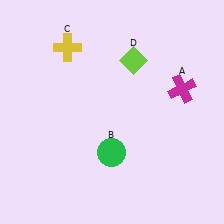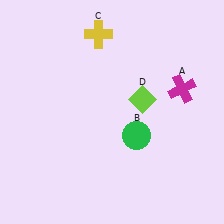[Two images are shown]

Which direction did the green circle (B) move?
The green circle (B) moved right.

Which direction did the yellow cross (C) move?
The yellow cross (C) moved right.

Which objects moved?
The objects that moved are: the green circle (B), the yellow cross (C), the lime diamond (D).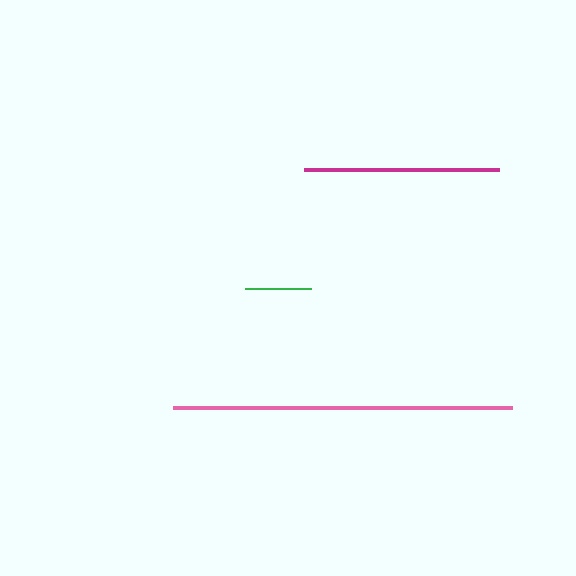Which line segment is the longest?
The pink line is the longest at approximately 339 pixels.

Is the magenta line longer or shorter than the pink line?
The pink line is longer than the magenta line.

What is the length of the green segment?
The green segment is approximately 66 pixels long.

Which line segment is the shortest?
The green line is the shortest at approximately 66 pixels.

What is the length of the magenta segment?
The magenta segment is approximately 195 pixels long.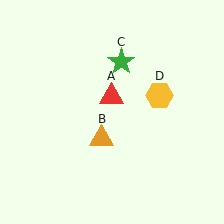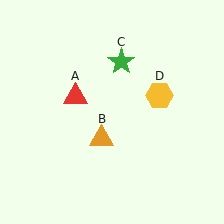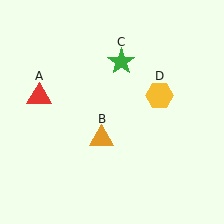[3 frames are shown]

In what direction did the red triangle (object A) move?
The red triangle (object A) moved left.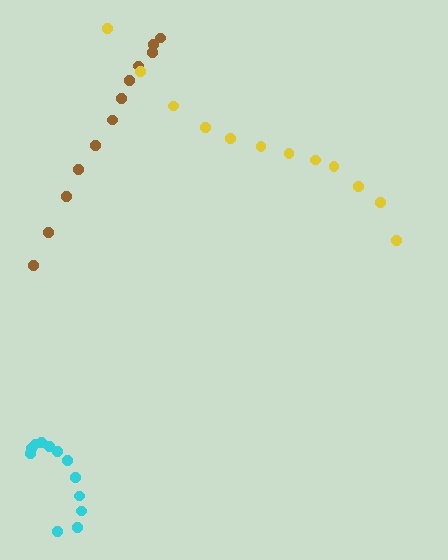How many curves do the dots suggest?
There are 3 distinct paths.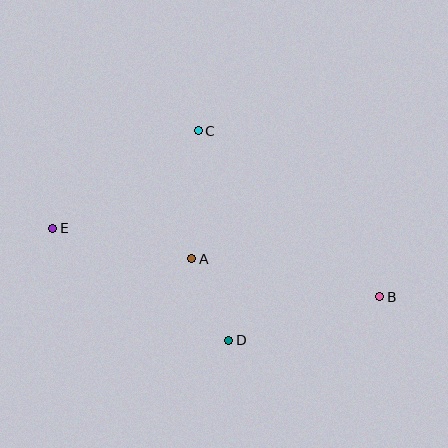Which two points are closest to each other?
Points A and D are closest to each other.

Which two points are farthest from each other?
Points B and E are farthest from each other.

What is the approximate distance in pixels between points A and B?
The distance between A and B is approximately 191 pixels.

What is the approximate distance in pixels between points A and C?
The distance between A and C is approximately 128 pixels.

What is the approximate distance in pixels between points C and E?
The distance between C and E is approximately 176 pixels.